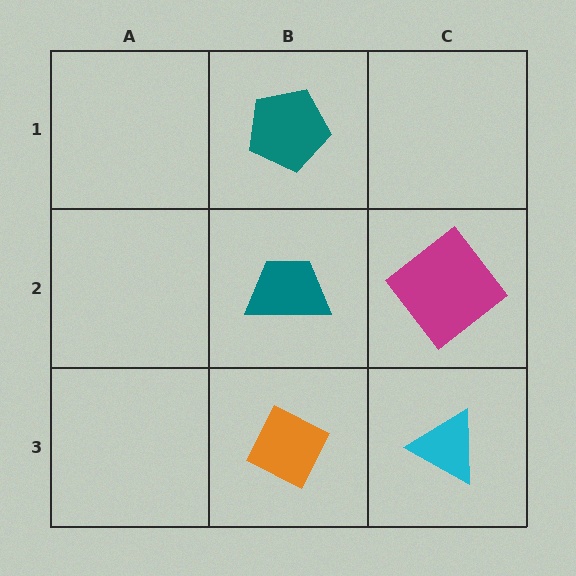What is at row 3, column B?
An orange diamond.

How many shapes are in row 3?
2 shapes.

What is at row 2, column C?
A magenta diamond.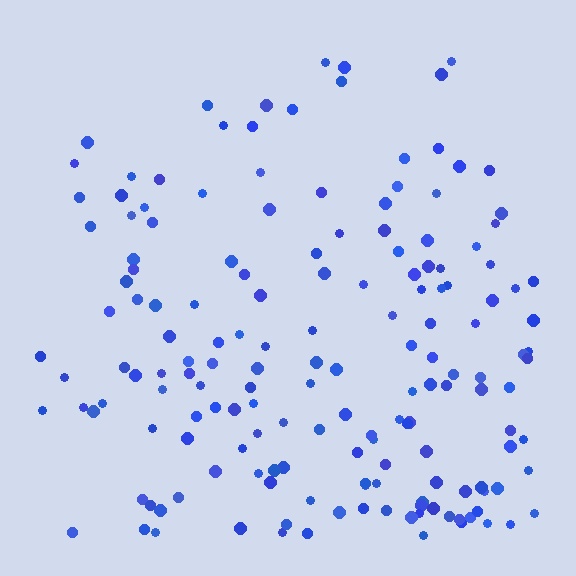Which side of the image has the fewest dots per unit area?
The top.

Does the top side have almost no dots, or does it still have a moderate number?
Still a moderate number, just noticeably fewer than the bottom.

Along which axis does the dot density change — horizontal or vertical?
Vertical.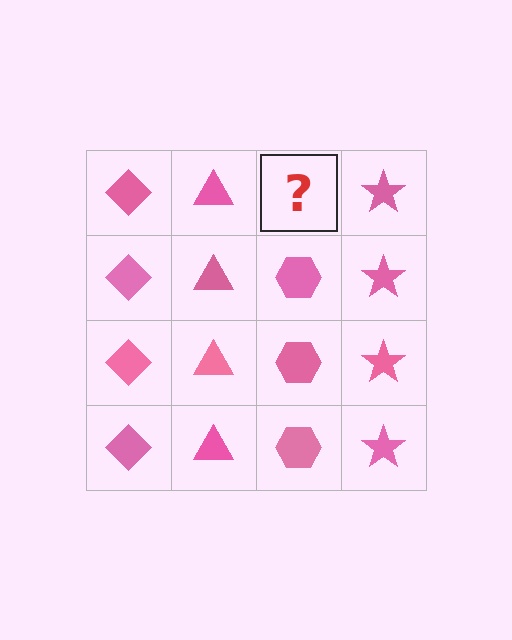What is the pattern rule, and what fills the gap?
The rule is that each column has a consistent shape. The gap should be filled with a pink hexagon.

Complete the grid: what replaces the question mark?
The question mark should be replaced with a pink hexagon.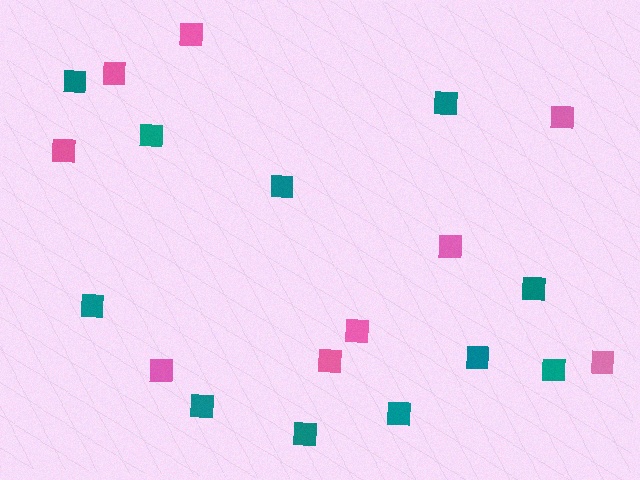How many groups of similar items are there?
There are 2 groups: one group of teal squares (11) and one group of pink squares (9).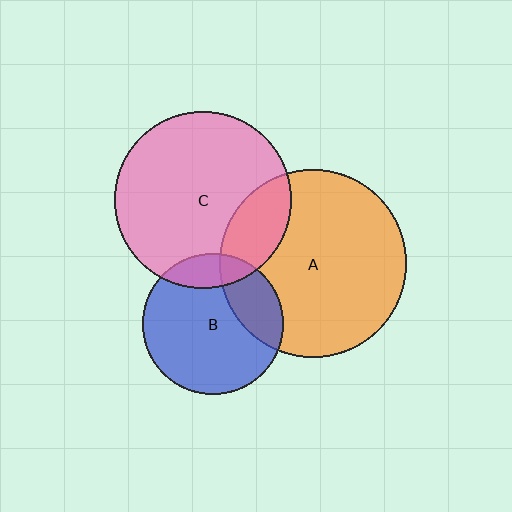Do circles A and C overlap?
Yes.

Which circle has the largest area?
Circle A (orange).